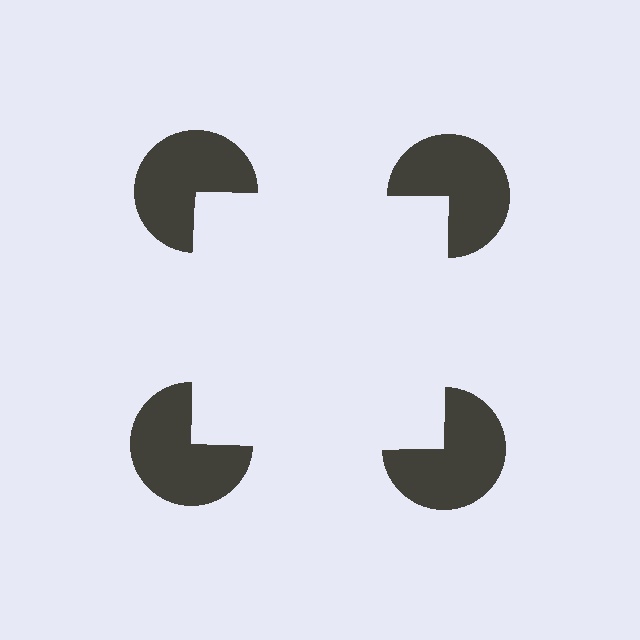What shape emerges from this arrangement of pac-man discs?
An illusory square — its edges are inferred from the aligned wedge cuts in the pac-man discs, not physically drawn.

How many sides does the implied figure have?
4 sides.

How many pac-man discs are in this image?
There are 4 — one at each vertex of the illusory square.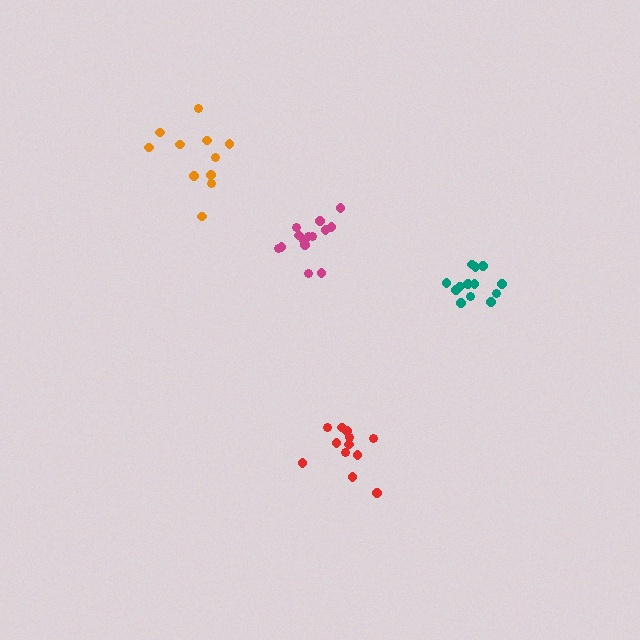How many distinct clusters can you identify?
There are 4 distinct clusters.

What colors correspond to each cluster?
The clusters are colored: orange, teal, red, magenta.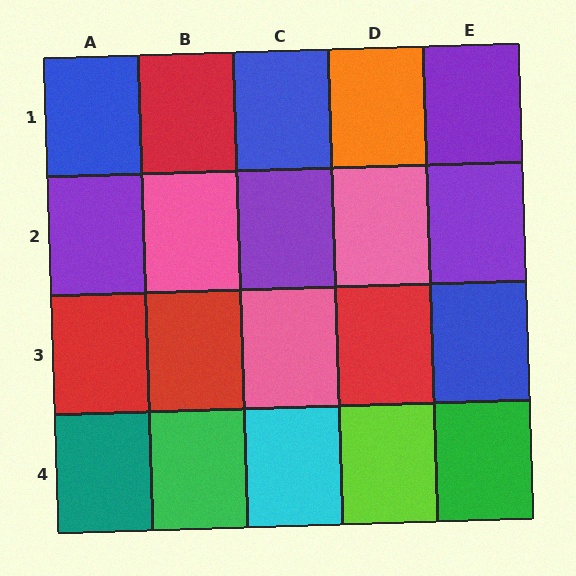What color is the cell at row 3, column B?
Red.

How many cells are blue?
3 cells are blue.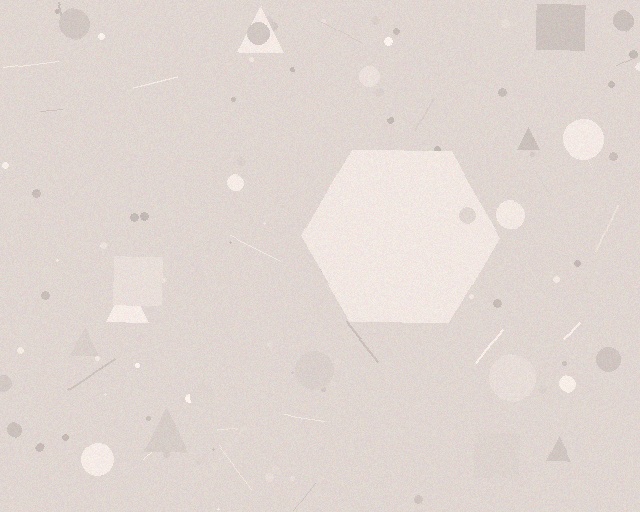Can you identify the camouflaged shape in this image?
The camouflaged shape is a hexagon.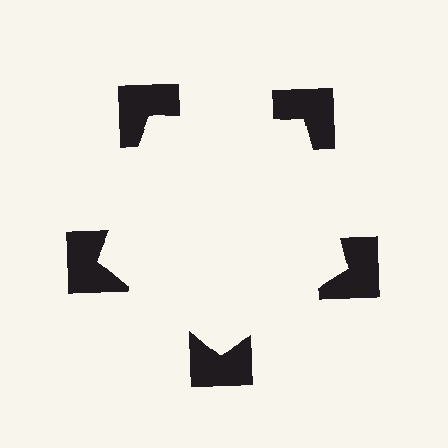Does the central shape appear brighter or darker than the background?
It typically appears slightly brighter than the background, even though no actual brightness change is drawn.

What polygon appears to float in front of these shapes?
An illusory pentagon — its edges are inferred from the aligned wedge cuts in the notched squares, not physically drawn.